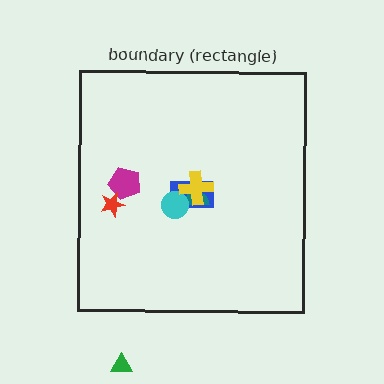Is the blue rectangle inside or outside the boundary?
Inside.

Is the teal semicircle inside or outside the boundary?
Inside.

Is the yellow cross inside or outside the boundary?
Inside.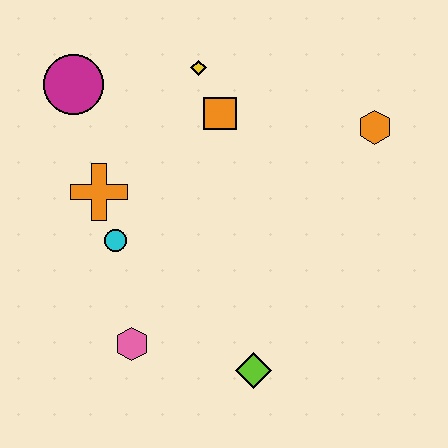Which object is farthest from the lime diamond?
The magenta circle is farthest from the lime diamond.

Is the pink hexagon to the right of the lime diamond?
No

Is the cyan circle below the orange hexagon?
Yes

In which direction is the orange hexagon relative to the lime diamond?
The orange hexagon is above the lime diamond.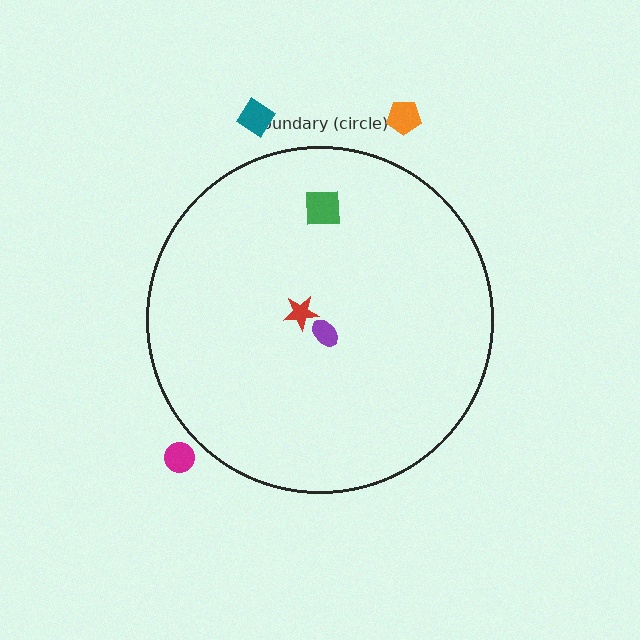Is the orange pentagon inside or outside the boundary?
Outside.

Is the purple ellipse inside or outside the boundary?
Inside.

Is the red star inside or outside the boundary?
Inside.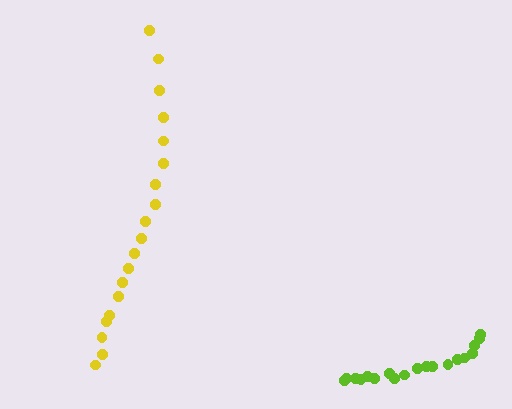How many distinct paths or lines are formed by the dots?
There are 2 distinct paths.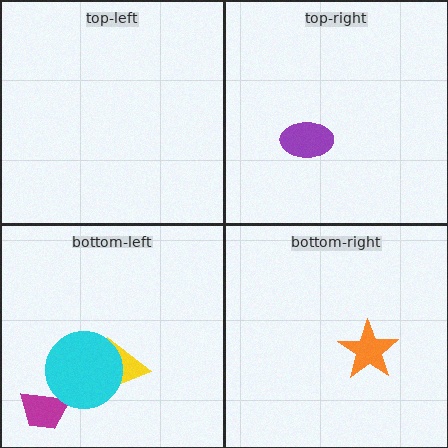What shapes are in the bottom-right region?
The orange star.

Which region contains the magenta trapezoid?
The bottom-left region.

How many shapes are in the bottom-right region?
1.